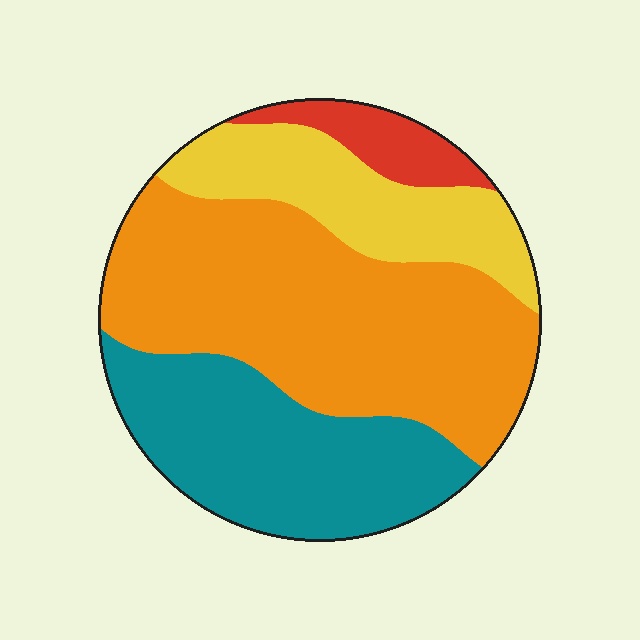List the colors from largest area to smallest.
From largest to smallest: orange, teal, yellow, red.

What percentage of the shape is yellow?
Yellow takes up about one fifth (1/5) of the shape.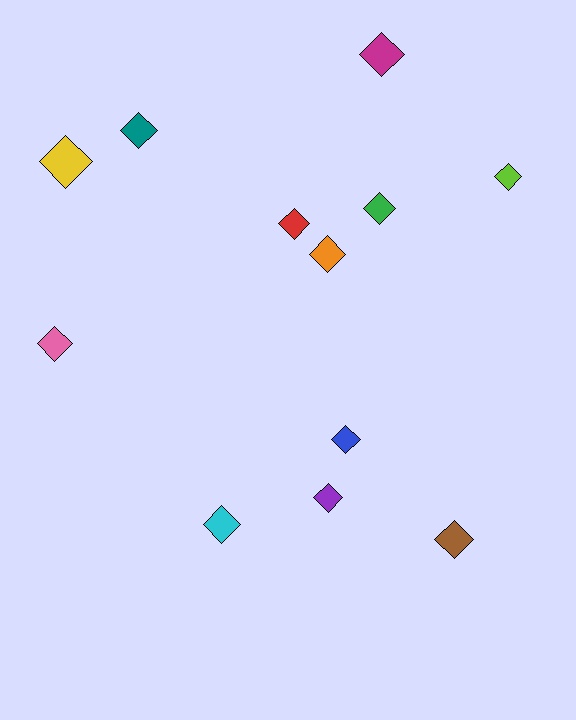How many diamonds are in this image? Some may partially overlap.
There are 12 diamonds.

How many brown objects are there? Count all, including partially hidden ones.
There is 1 brown object.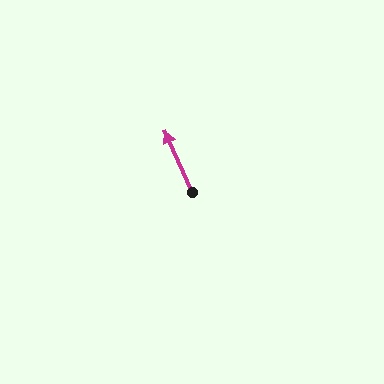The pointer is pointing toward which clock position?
Roughly 11 o'clock.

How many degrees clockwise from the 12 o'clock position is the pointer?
Approximately 335 degrees.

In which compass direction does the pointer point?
Northwest.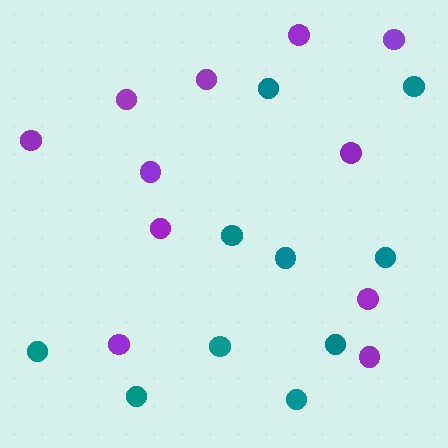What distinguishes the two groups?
There are 2 groups: one group of purple circles (11) and one group of teal circles (10).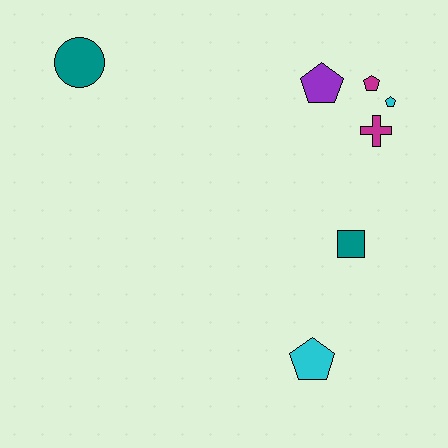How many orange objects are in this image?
There are no orange objects.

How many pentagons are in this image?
There are 4 pentagons.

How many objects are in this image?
There are 7 objects.